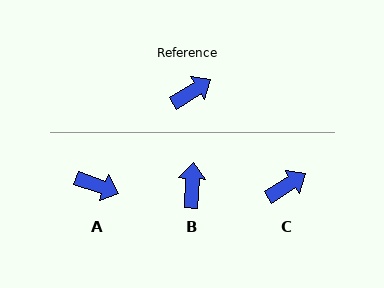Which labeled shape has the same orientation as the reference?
C.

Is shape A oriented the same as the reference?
No, it is off by about 53 degrees.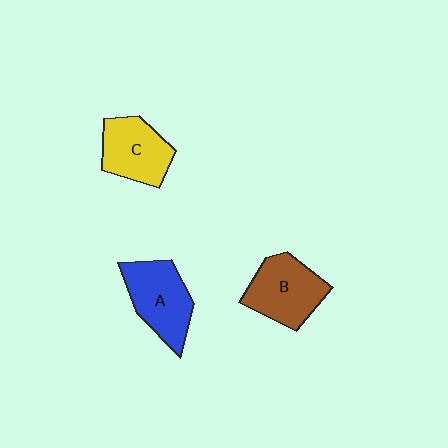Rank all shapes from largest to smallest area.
From largest to smallest: A (blue), B (brown), C (yellow).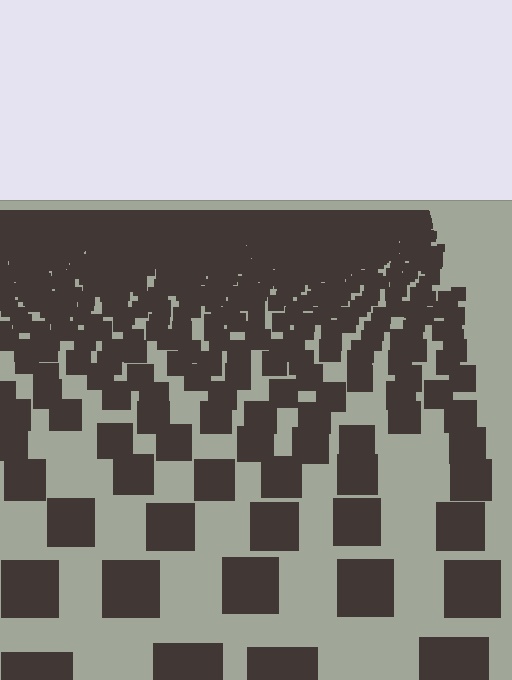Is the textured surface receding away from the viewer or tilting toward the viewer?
The surface is receding away from the viewer. Texture elements get smaller and denser toward the top.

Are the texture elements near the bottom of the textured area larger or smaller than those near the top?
Larger. Near the bottom, elements are closer to the viewer and appear at a bigger on-screen size.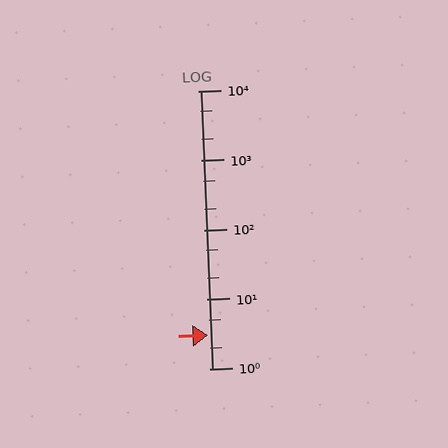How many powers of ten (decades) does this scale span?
The scale spans 4 decades, from 1 to 10000.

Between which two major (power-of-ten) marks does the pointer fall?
The pointer is between 1 and 10.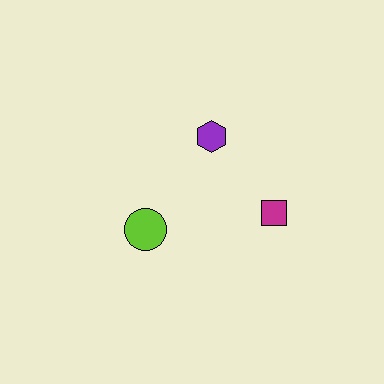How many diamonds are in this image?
There are no diamonds.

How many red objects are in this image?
There are no red objects.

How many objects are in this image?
There are 3 objects.